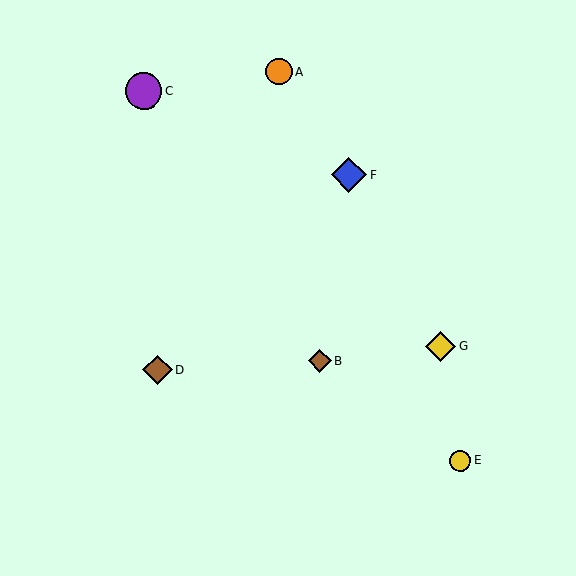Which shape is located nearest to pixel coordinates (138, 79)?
The purple circle (labeled C) at (144, 91) is nearest to that location.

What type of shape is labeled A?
Shape A is an orange circle.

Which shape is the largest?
The purple circle (labeled C) is the largest.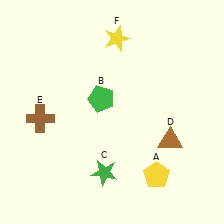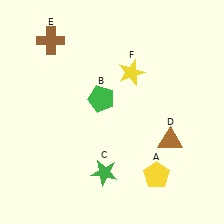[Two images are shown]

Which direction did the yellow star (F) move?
The yellow star (F) moved down.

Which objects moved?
The objects that moved are: the brown cross (E), the yellow star (F).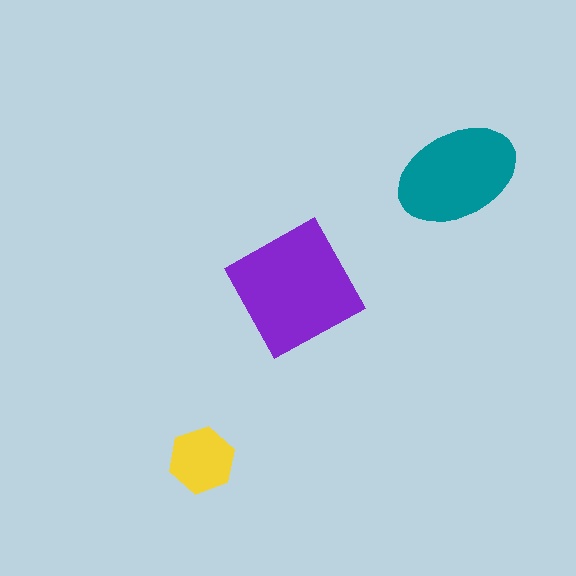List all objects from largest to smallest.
The purple square, the teal ellipse, the yellow hexagon.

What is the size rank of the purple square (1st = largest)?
1st.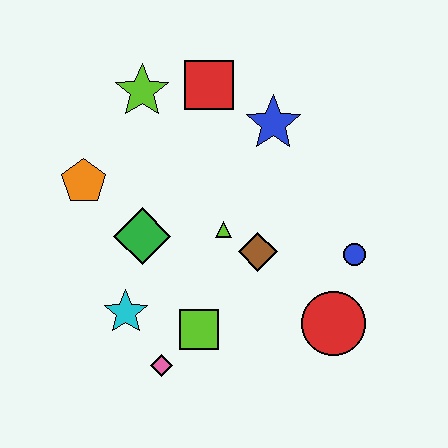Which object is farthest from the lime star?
The red circle is farthest from the lime star.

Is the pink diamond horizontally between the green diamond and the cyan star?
No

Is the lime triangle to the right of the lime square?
Yes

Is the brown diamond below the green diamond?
Yes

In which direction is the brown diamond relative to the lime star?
The brown diamond is below the lime star.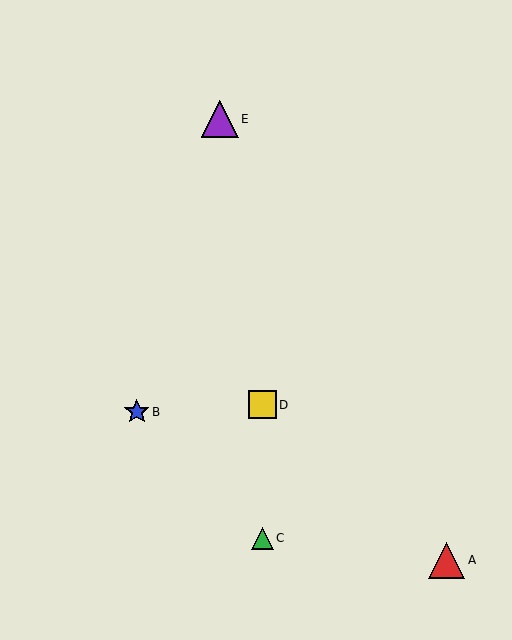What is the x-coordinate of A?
Object A is at x≈447.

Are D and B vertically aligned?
No, D is at x≈262 and B is at x≈137.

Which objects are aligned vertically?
Objects C, D are aligned vertically.